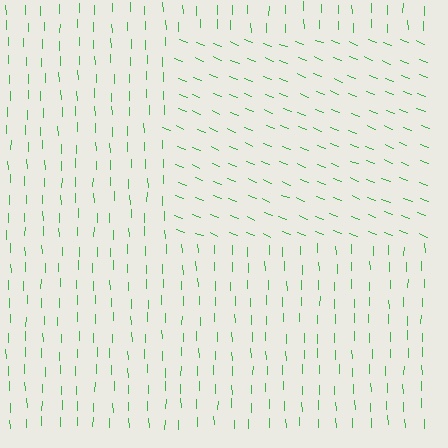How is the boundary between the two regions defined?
The boundary is defined purely by a change in line orientation (approximately 67 degrees difference). All lines are the same color and thickness.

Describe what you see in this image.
The image is filled with small green line segments. A rectangle region in the image has lines oriented differently from the surrounding lines, creating a visible texture boundary.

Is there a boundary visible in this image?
Yes, there is a texture boundary formed by a change in line orientation.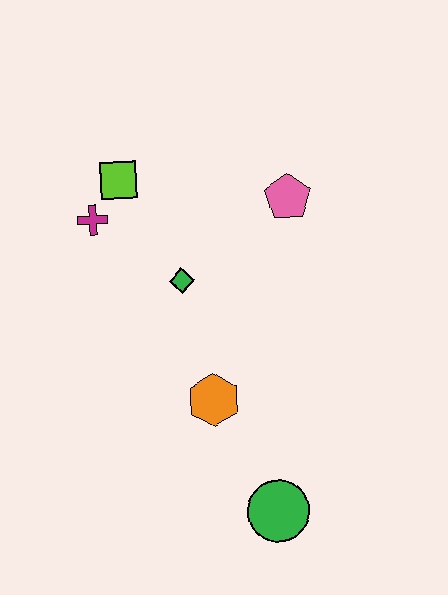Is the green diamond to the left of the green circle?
Yes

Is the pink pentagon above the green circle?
Yes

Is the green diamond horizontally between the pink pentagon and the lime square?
Yes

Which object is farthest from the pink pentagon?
The green circle is farthest from the pink pentagon.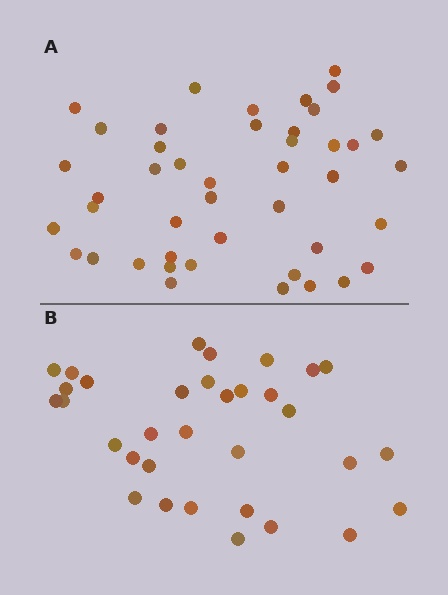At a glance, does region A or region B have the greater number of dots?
Region A (the top region) has more dots.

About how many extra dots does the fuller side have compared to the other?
Region A has roughly 12 or so more dots than region B.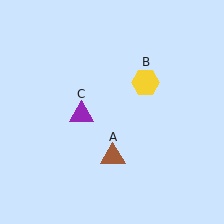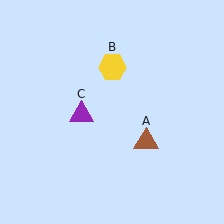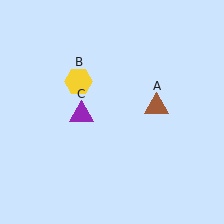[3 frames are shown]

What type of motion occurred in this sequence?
The brown triangle (object A), yellow hexagon (object B) rotated counterclockwise around the center of the scene.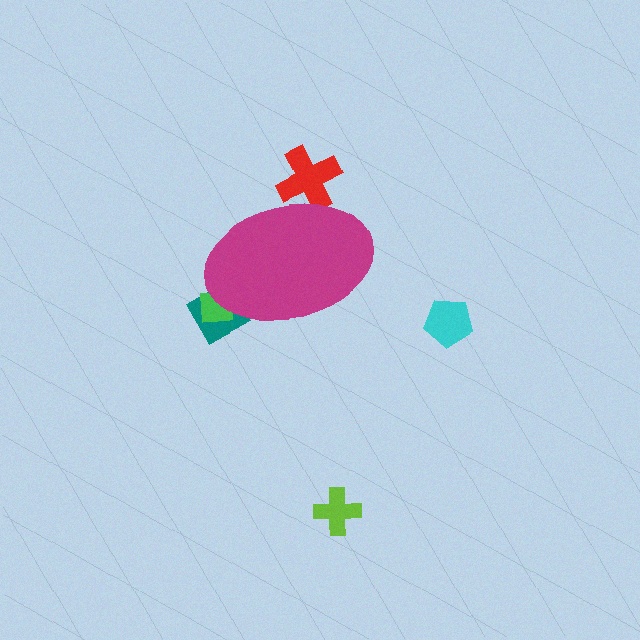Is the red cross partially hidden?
Yes, the red cross is partially hidden behind the magenta ellipse.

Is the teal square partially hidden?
Yes, the teal square is partially hidden behind the magenta ellipse.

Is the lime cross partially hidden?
No, the lime cross is fully visible.